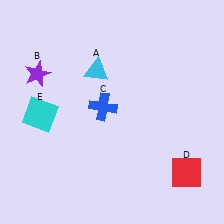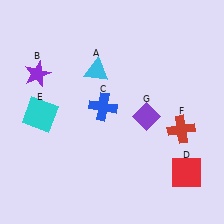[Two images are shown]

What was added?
A red cross (F), a purple diamond (G) were added in Image 2.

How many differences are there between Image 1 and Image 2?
There are 2 differences between the two images.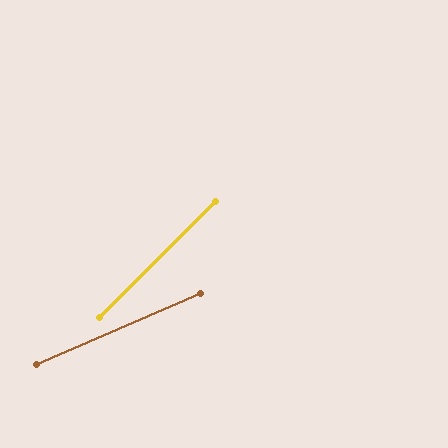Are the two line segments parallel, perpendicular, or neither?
Neither parallel nor perpendicular — they differ by about 22°.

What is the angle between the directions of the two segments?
Approximately 22 degrees.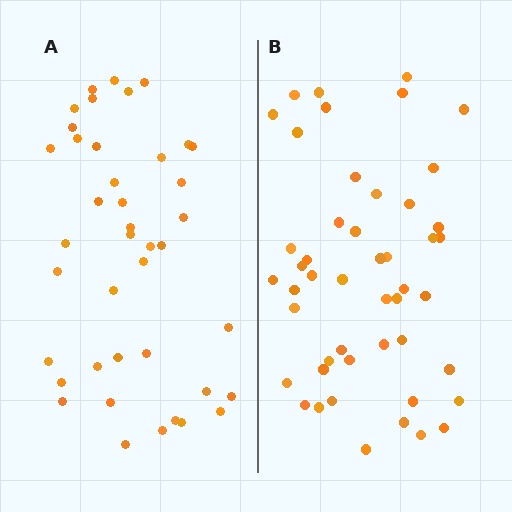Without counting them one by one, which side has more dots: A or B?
Region B (the right region) has more dots.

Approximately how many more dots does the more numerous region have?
Region B has roughly 8 or so more dots than region A.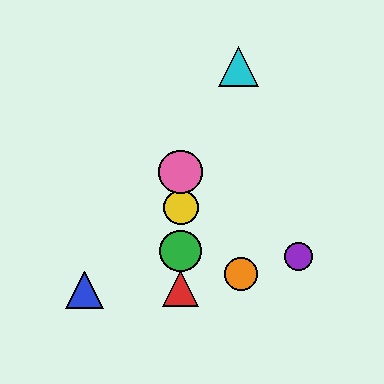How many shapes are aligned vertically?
4 shapes (the red triangle, the green circle, the yellow circle, the pink circle) are aligned vertically.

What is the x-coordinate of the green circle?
The green circle is at x≈181.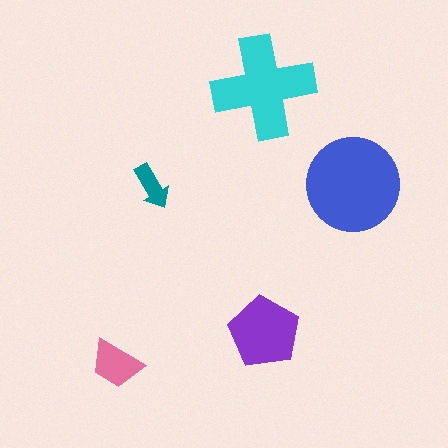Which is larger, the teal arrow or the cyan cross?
The cyan cross.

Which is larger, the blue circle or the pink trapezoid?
The blue circle.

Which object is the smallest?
The teal arrow.